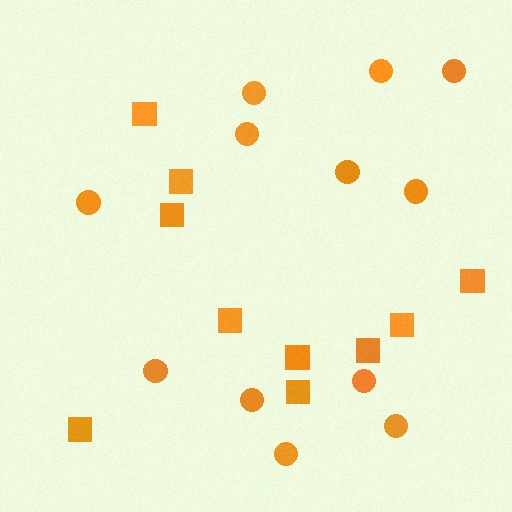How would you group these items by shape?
There are 2 groups: one group of circles (12) and one group of squares (10).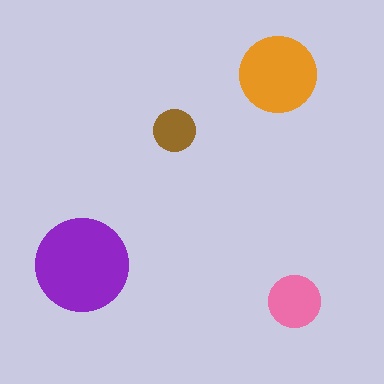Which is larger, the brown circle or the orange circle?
The orange one.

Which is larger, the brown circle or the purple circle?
The purple one.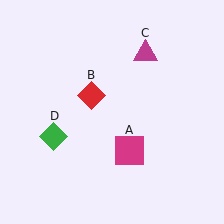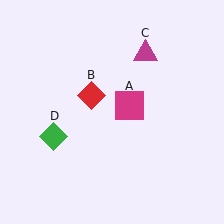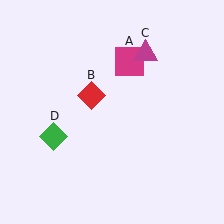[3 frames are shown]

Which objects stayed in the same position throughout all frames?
Red diamond (object B) and magenta triangle (object C) and green diamond (object D) remained stationary.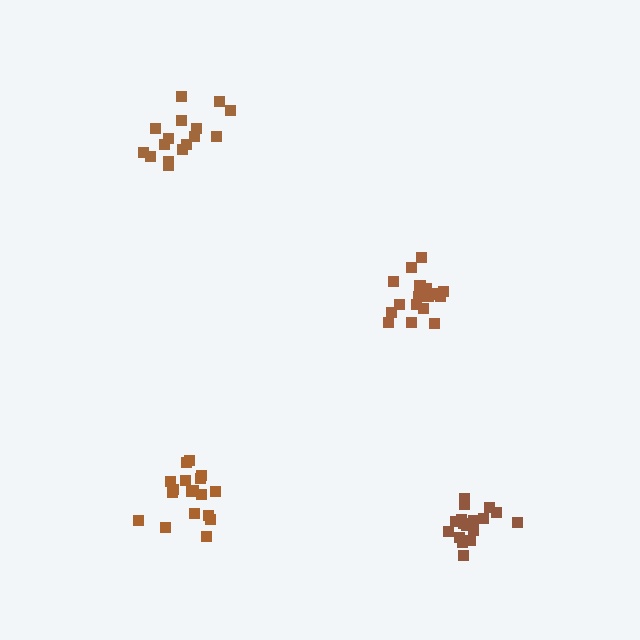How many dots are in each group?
Group 1: 17 dots, Group 2: 21 dots, Group 3: 16 dots, Group 4: 18 dots (72 total).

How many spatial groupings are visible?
There are 4 spatial groupings.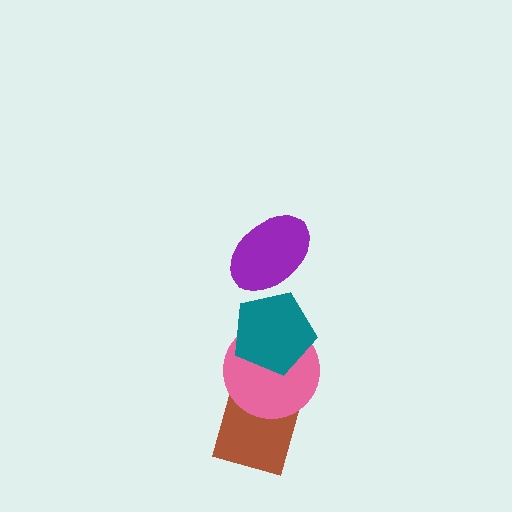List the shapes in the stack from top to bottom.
From top to bottom: the purple ellipse, the teal pentagon, the pink circle, the brown diamond.